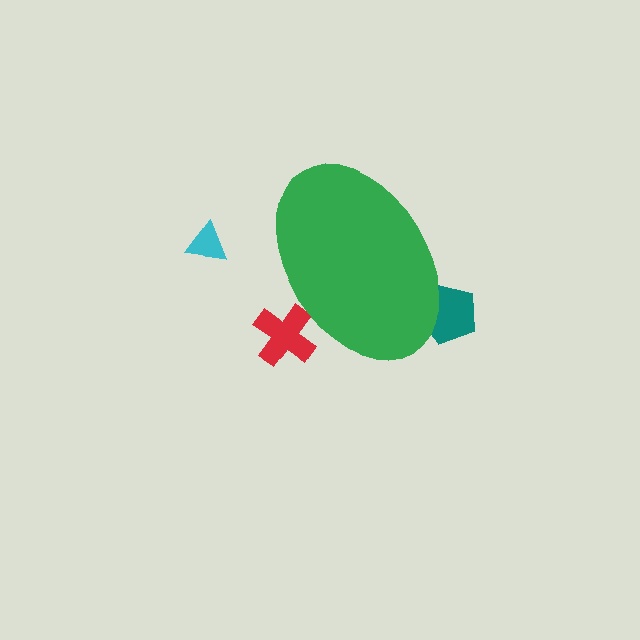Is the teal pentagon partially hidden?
Yes, the teal pentagon is partially hidden behind the green ellipse.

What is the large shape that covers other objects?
A green ellipse.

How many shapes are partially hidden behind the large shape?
2 shapes are partially hidden.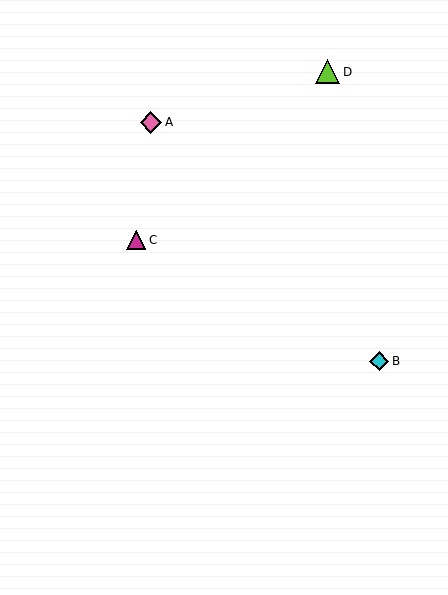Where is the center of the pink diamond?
The center of the pink diamond is at (151, 122).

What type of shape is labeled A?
Shape A is a pink diamond.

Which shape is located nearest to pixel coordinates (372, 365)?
The cyan diamond (labeled B) at (379, 361) is nearest to that location.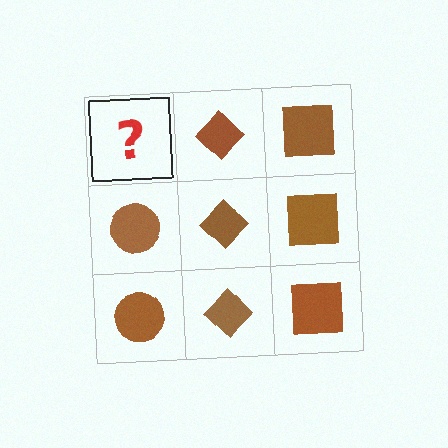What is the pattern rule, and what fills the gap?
The rule is that each column has a consistent shape. The gap should be filled with a brown circle.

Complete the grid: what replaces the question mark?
The question mark should be replaced with a brown circle.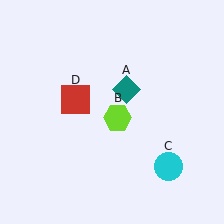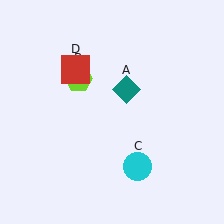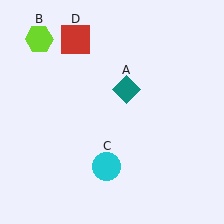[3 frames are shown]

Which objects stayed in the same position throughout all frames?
Teal diamond (object A) remained stationary.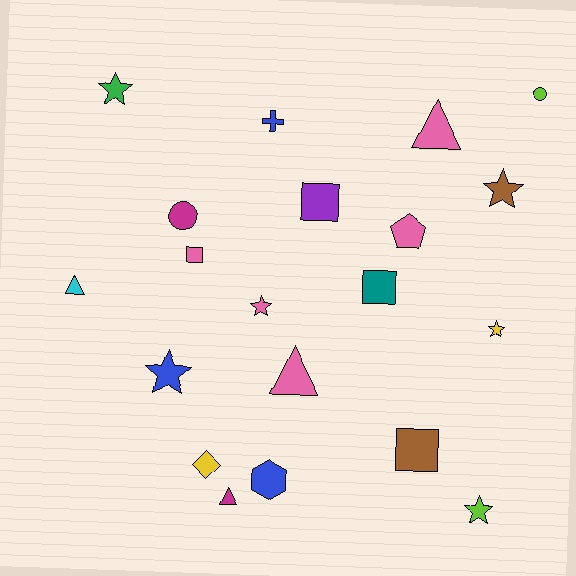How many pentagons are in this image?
There is 1 pentagon.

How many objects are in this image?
There are 20 objects.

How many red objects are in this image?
There are no red objects.